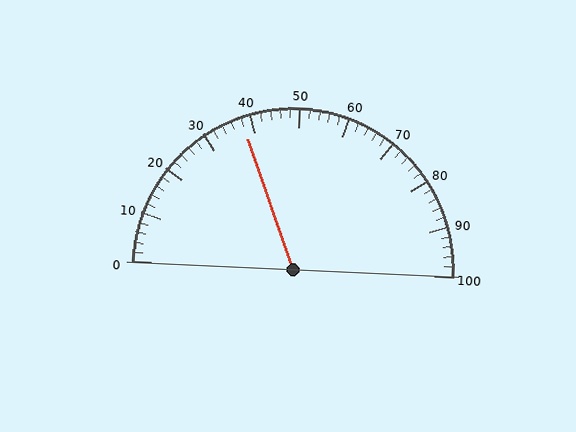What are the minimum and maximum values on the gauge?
The gauge ranges from 0 to 100.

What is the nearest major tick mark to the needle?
The nearest major tick mark is 40.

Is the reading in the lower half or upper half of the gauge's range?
The reading is in the lower half of the range (0 to 100).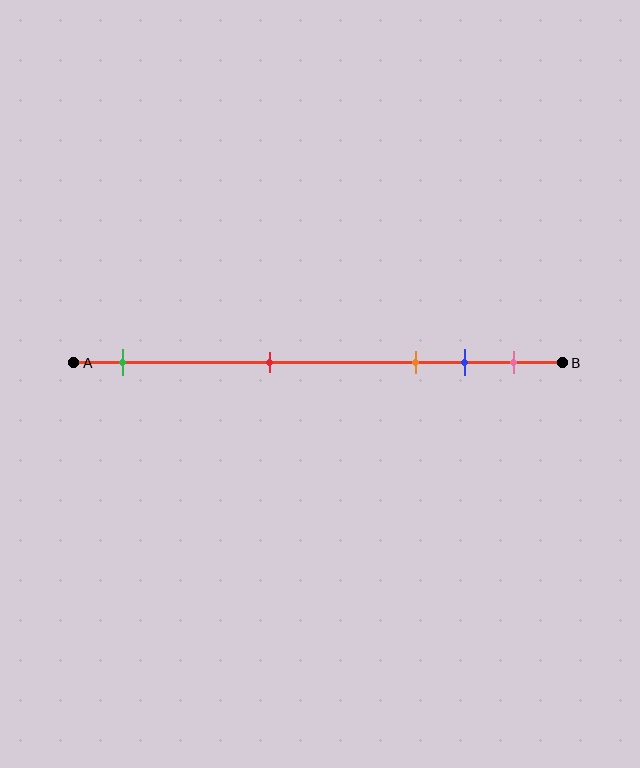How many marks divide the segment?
There are 5 marks dividing the segment.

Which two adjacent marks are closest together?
The blue and pink marks are the closest adjacent pair.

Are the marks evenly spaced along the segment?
No, the marks are not evenly spaced.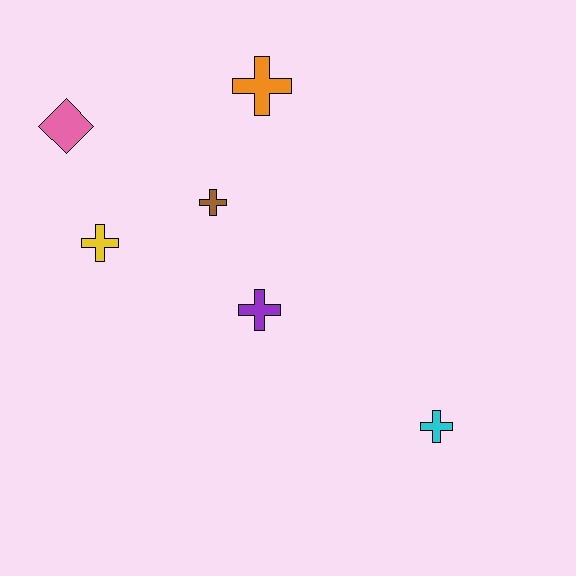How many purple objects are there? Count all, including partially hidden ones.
There is 1 purple object.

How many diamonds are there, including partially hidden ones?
There is 1 diamond.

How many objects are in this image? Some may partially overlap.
There are 6 objects.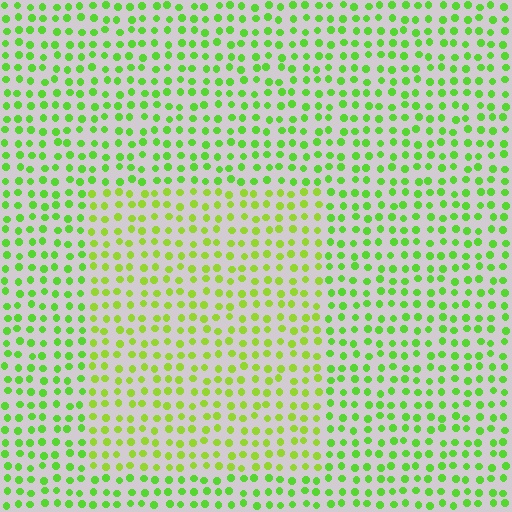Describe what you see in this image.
The image is filled with small lime elements in a uniform arrangement. A rectangle-shaped region is visible where the elements are tinted to a slightly different hue, forming a subtle color boundary.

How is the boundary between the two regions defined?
The boundary is defined purely by a slight shift in hue (about 23 degrees). Spacing, size, and orientation are identical on both sides.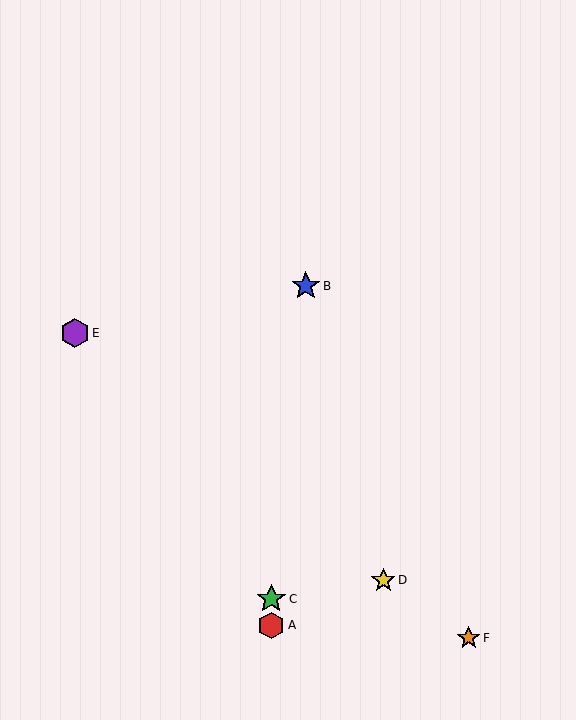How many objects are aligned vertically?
2 objects (A, C) are aligned vertically.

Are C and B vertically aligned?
No, C is at x≈271 and B is at x≈306.